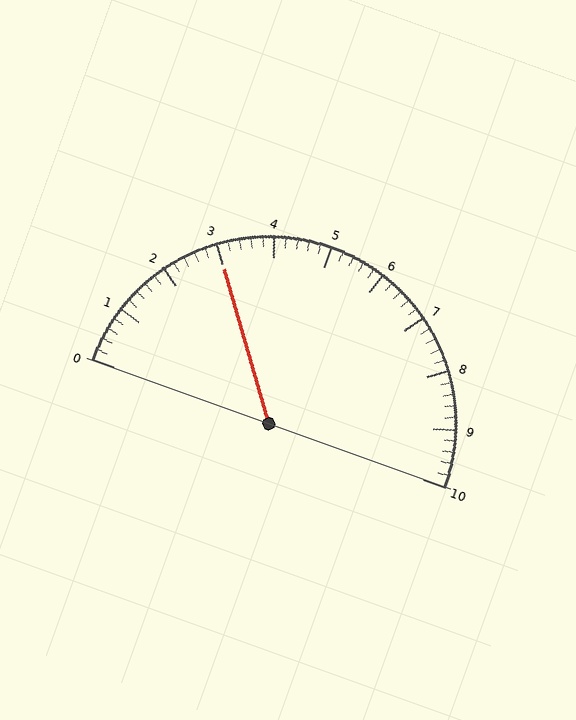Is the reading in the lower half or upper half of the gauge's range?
The reading is in the lower half of the range (0 to 10).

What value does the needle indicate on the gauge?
The needle indicates approximately 3.0.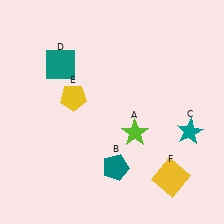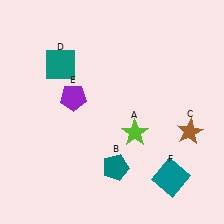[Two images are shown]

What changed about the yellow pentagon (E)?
In Image 1, E is yellow. In Image 2, it changed to purple.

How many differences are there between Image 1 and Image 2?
There are 3 differences between the two images.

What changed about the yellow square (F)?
In Image 1, F is yellow. In Image 2, it changed to teal.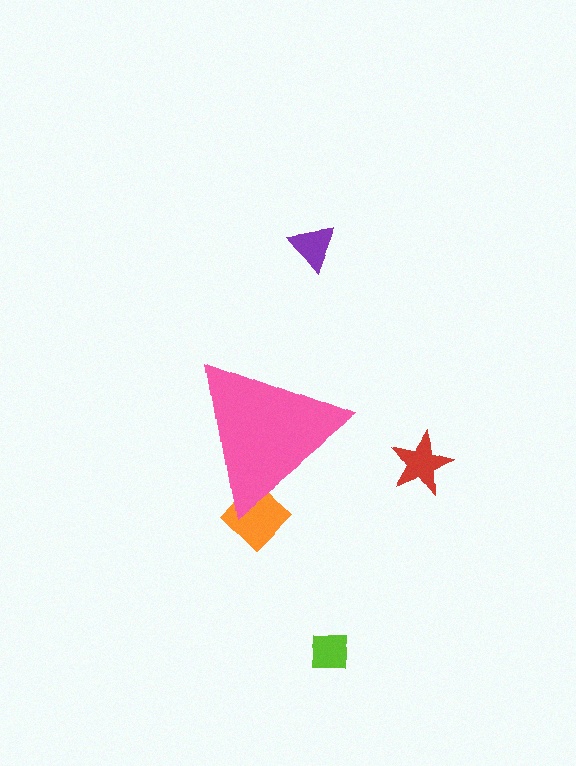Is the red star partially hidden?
No, the red star is fully visible.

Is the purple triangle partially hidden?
No, the purple triangle is fully visible.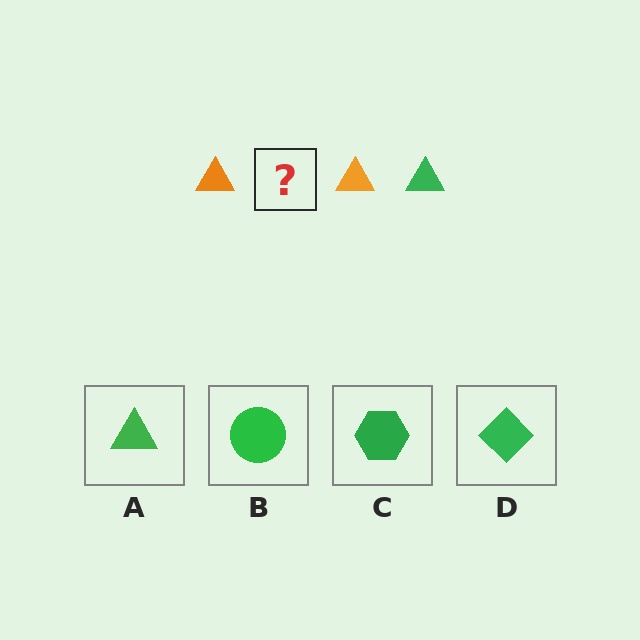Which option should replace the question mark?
Option A.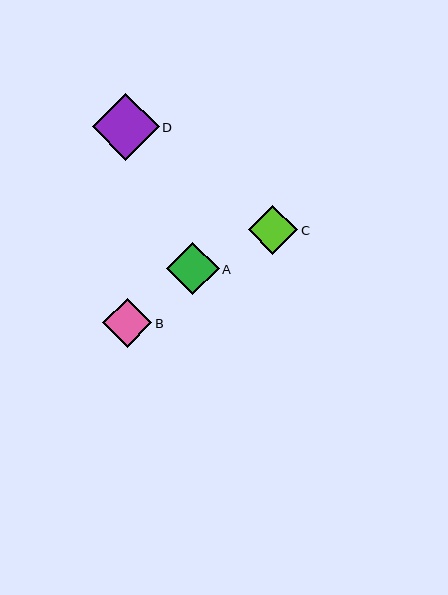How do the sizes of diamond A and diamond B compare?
Diamond A and diamond B are approximately the same size.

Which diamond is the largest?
Diamond D is the largest with a size of approximately 67 pixels.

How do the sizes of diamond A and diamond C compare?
Diamond A and diamond C are approximately the same size.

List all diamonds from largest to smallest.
From largest to smallest: D, A, C, B.